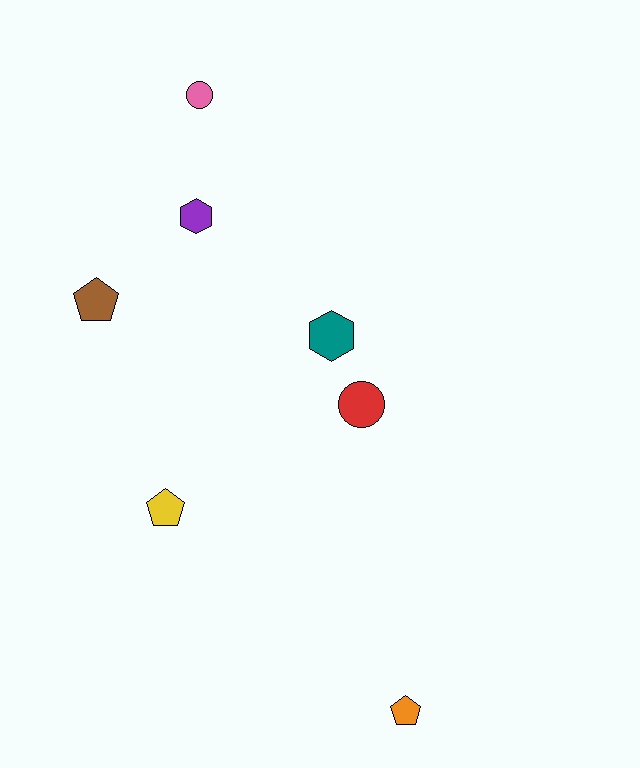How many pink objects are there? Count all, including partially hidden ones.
There is 1 pink object.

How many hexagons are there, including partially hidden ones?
There are 2 hexagons.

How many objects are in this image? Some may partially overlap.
There are 7 objects.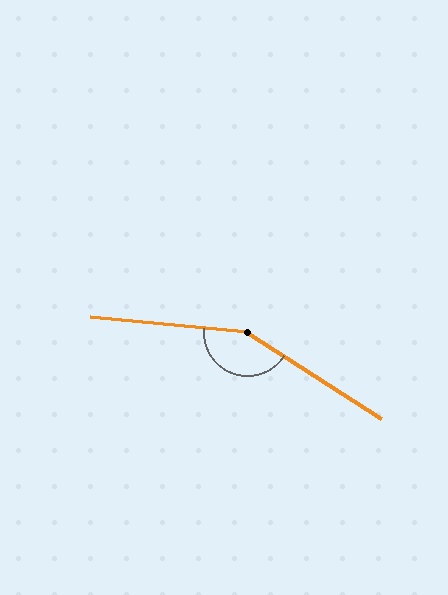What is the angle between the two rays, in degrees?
Approximately 153 degrees.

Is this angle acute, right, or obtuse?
It is obtuse.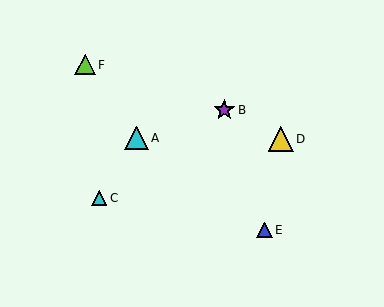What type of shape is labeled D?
Shape D is a yellow triangle.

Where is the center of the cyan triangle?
The center of the cyan triangle is at (99, 198).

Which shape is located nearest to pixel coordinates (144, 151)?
The cyan triangle (labeled A) at (136, 138) is nearest to that location.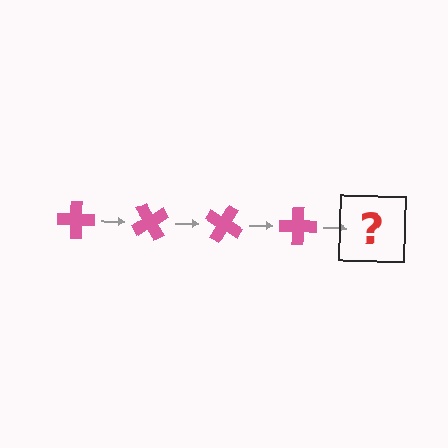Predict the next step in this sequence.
The next step is a pink cross rotated 240 degrees.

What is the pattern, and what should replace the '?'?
The pattern is that the cross rotates 60 degrees each step. The '?' should be a pink cross rotated 240 degrees.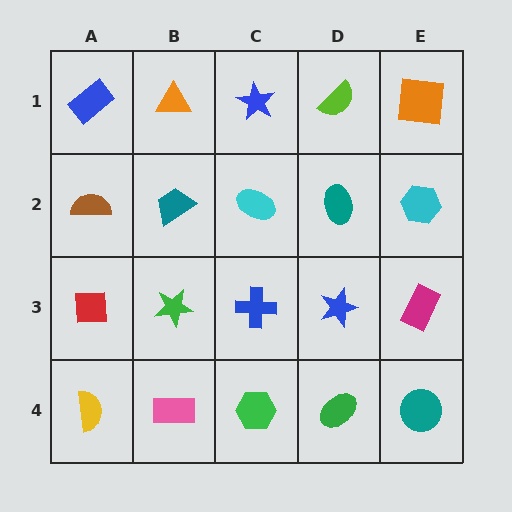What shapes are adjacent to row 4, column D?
A blue star (row 3, column D), a green hexagon (row 4, column C), a teal circle (row 4, column E).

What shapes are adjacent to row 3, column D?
A teal ellipse (row 2, column D), a green ellipse (row 4, column D), a blue cross (row 3, column C), a magenta rectangle (row 3, column E).